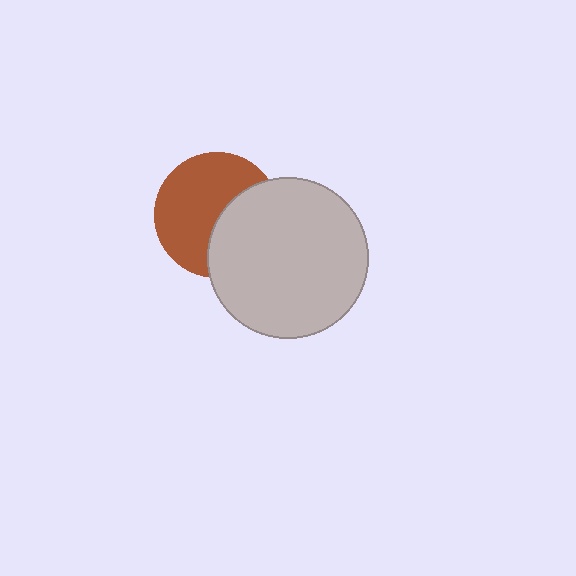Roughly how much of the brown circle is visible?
About half of it is visible (roughly 60%).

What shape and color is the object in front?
The object in front is a light gray circle.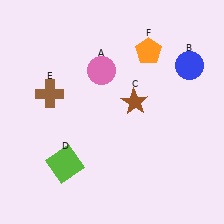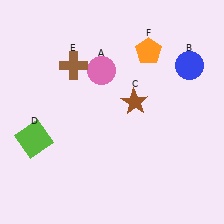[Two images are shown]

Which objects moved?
The objects that moved are: the lime square (D), the brown cross (E).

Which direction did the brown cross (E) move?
The brown cross (E) moved up.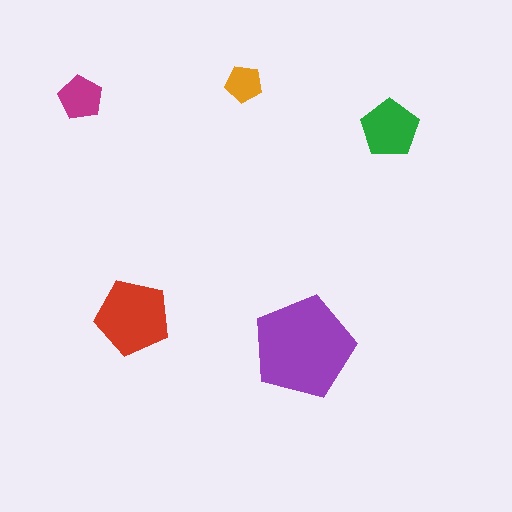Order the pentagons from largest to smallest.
the purple one, the red one, the green one, the magenta one, the orange one.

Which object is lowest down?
The purple pentagon is bottommost.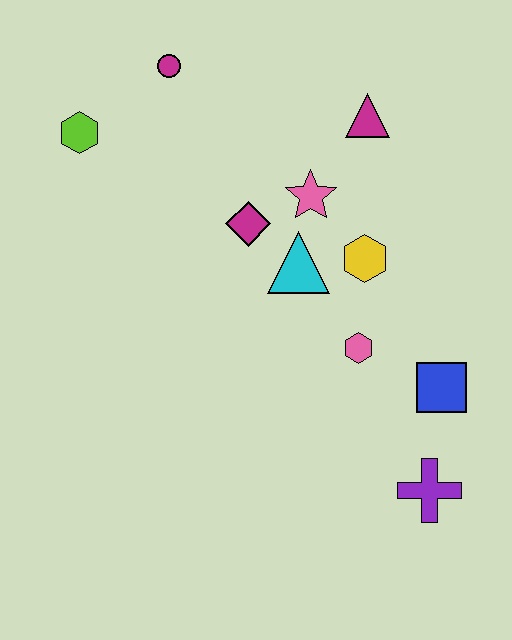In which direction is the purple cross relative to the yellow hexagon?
The purple cross is below the yellow hexagon.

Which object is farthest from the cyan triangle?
The purple cross is farthest from the cyan triangle.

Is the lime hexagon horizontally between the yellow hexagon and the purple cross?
No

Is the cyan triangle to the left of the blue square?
Yes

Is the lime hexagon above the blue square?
Yes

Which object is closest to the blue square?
The pink hexagon is closest to the blue square.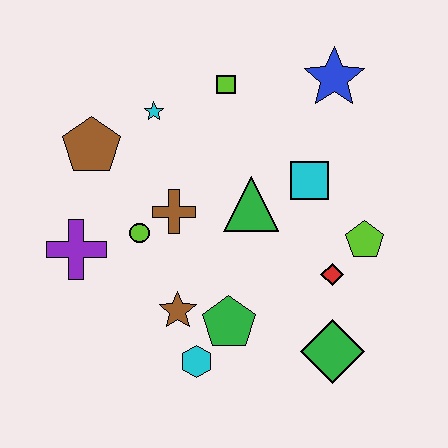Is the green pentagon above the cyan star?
No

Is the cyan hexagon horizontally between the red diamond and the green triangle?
No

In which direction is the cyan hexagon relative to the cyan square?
The cyan hexagon is below the cyan square.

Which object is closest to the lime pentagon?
The red diamond is closest to the lime pentagon.